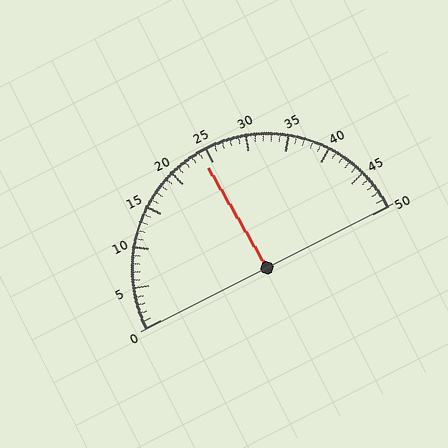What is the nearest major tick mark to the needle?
The nearest major tick mark is 25.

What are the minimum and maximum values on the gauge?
The gauge ranges from 0 to 50.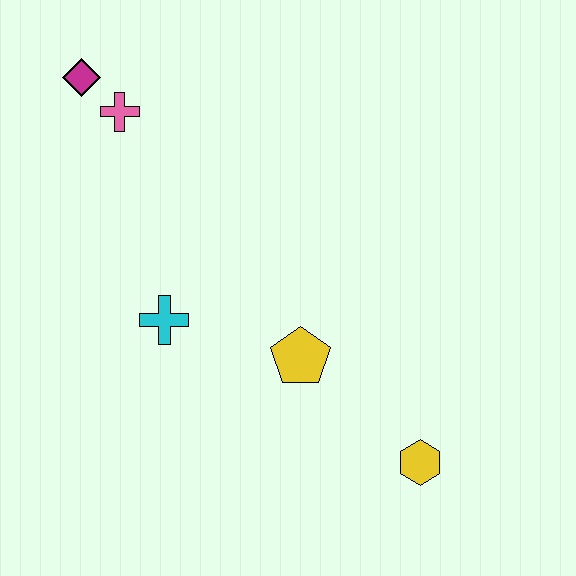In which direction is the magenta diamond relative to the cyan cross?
The magenta diamond is above the cyan cross.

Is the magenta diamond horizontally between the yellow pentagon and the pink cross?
No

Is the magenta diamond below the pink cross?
No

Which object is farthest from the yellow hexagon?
The magenta diamond is farthest from the yellow hexagon.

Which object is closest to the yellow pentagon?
The cyan cross is closest to the yellow pentagon.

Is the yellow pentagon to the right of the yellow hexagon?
No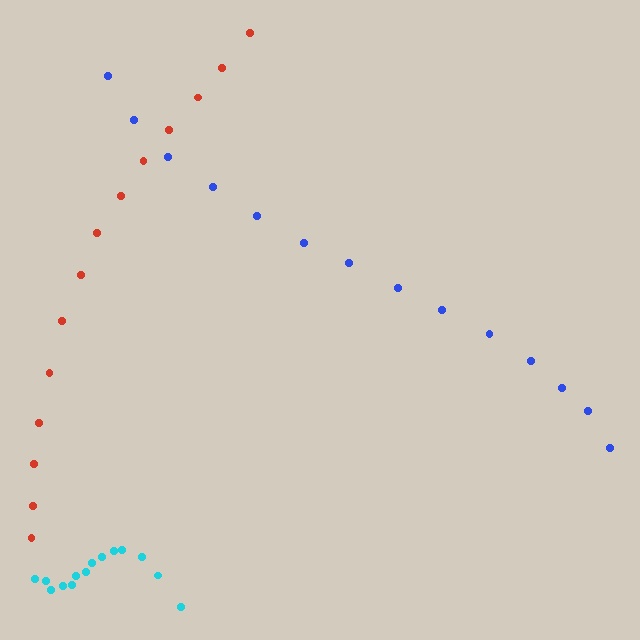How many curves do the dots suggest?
There are 3 distinct paths.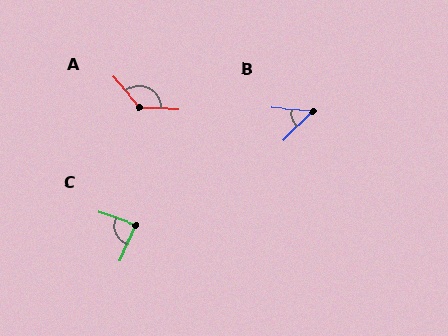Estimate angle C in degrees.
Approximately 86 degrees.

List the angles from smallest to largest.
B (48°), C (86°), A (131°).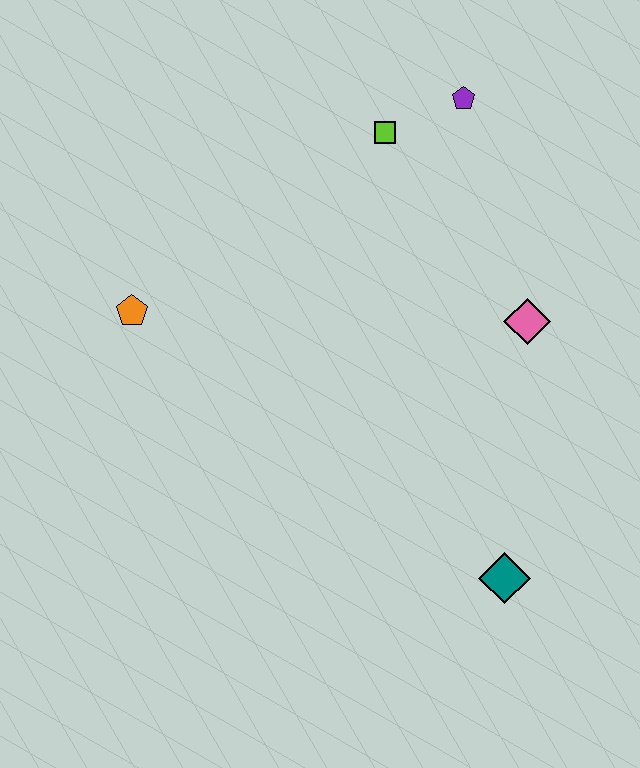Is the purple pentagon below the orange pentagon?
No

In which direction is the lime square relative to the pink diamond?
The lime square is above the pink diamond.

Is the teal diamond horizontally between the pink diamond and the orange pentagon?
Yes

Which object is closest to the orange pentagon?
The lime square is closest to the orange pentagon.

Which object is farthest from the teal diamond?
The purple pentagon is farthest from the teal diamond.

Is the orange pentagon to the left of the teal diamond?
Yes